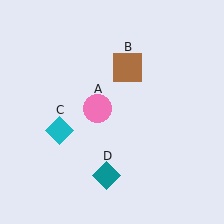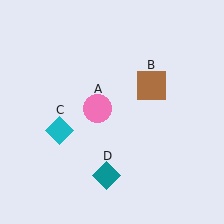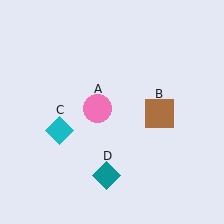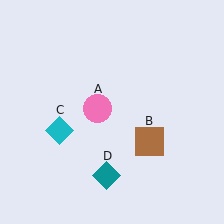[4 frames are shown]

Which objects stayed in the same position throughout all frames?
Pink circle (object A) and cyan diamond (object C) and teal diamond (object D) remained stationary.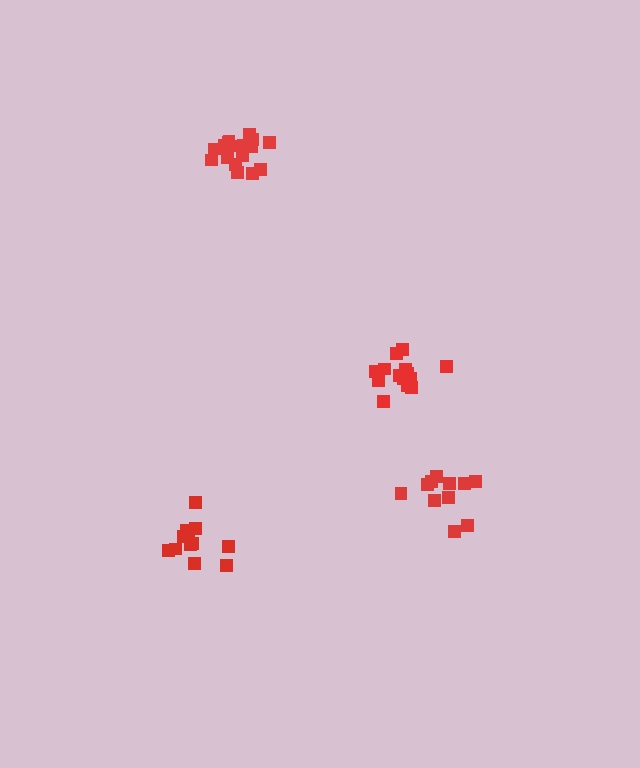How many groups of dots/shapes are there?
There are 4 groups.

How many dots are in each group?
Group 1: 14 dots, Group 2: 11 dots, Group 3: 12 dots, Group 4: 17 dots (54 total).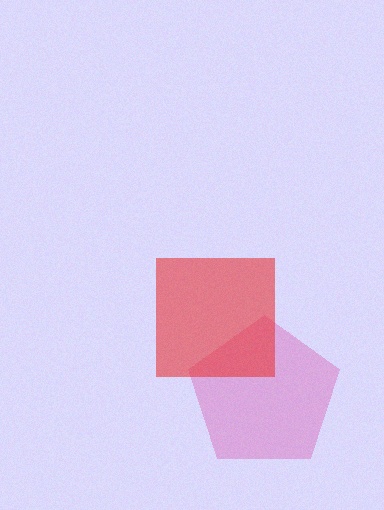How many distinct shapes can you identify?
There are 2 distinct shapes: a pink pentagon, a red square.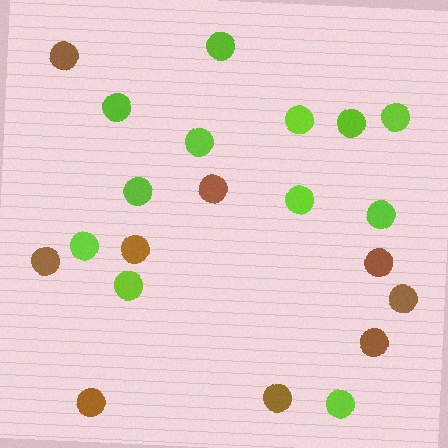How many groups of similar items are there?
There are 2 groups: one group of lime circles (12) and one group of brown circles (9).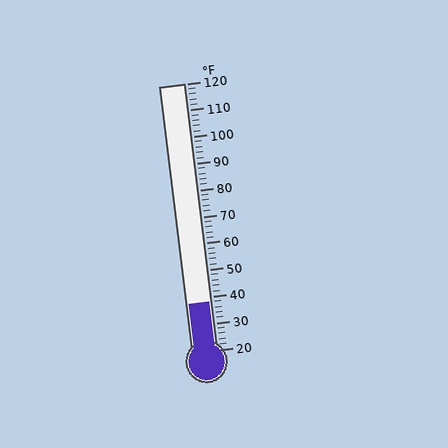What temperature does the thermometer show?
The thermometer shows approximately 38°F.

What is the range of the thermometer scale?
The thermometer scale ranges from 20°F to 120°F.